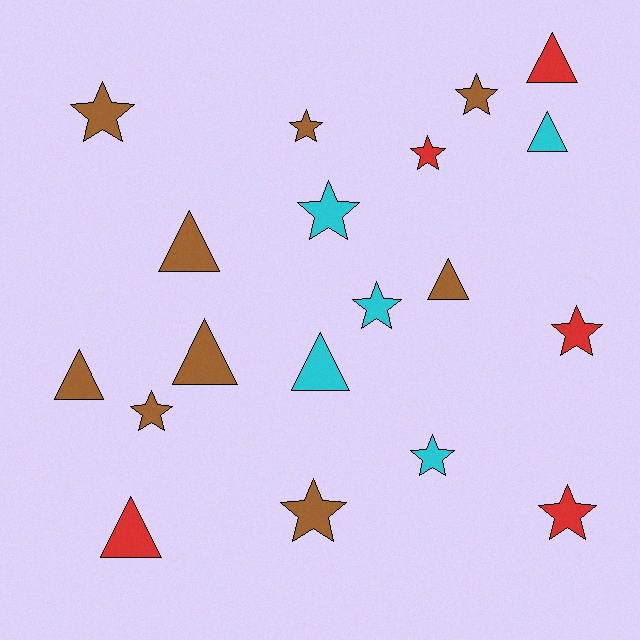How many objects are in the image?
There are 19 objects.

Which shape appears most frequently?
Star, with 11 objects.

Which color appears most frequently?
Brown, with 9 objects.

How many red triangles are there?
There are 2 red triangles.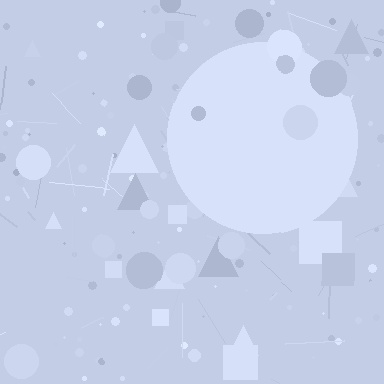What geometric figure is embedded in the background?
A circle is embedded in the background.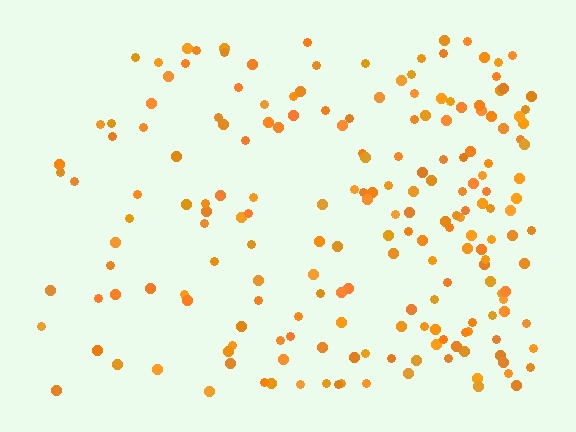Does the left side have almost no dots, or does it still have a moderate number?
Still a moderate number, just noticeably fewer than the right.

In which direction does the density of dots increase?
From left to right, with the right side densest.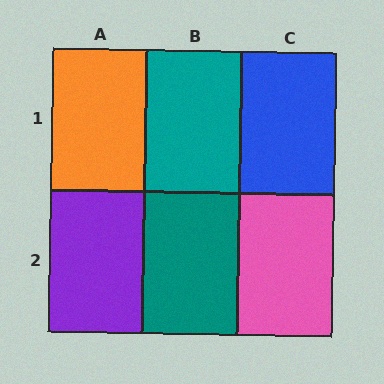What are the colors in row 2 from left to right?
Purple, teal, pink.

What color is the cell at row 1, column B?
Teal.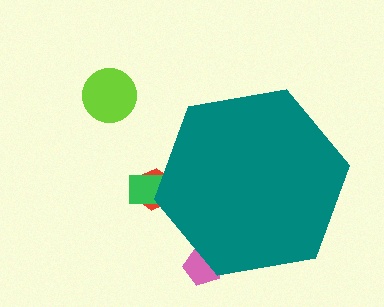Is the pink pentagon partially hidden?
Yes, the pink pentagon is partially hidden behind the teal hexagon.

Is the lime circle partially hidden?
No, the lime circle is fully visible.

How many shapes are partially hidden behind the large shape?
3 shapes are partially hidden.